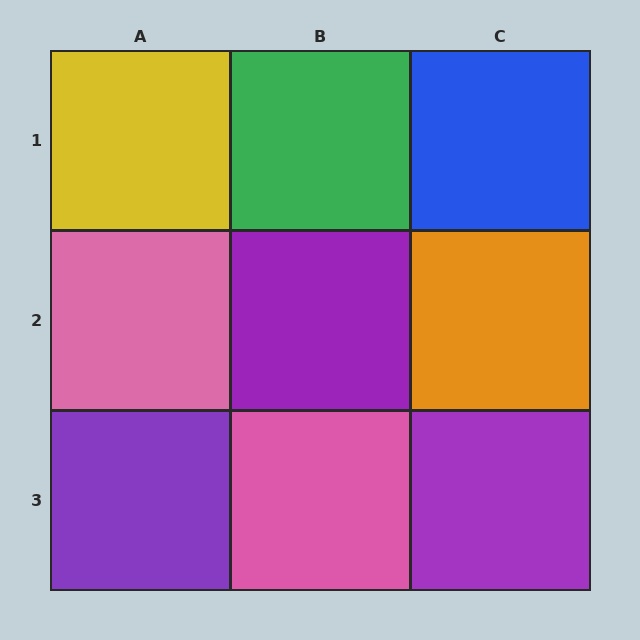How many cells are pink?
2 cells are pink.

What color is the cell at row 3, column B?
Pink.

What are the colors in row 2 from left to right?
Pink, purple, orange.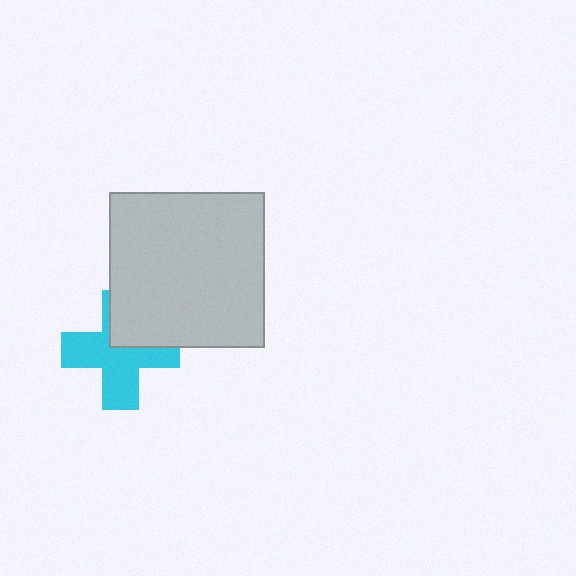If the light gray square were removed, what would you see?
You would see the complete cyan cross.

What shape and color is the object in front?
The object in front is a light gray square.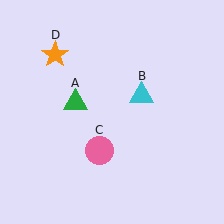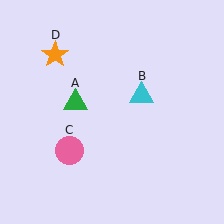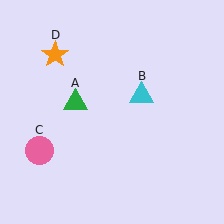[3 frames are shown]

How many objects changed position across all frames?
1 object changed position: pink circle (object C).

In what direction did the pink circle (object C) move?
The pink circle (object C) moved left.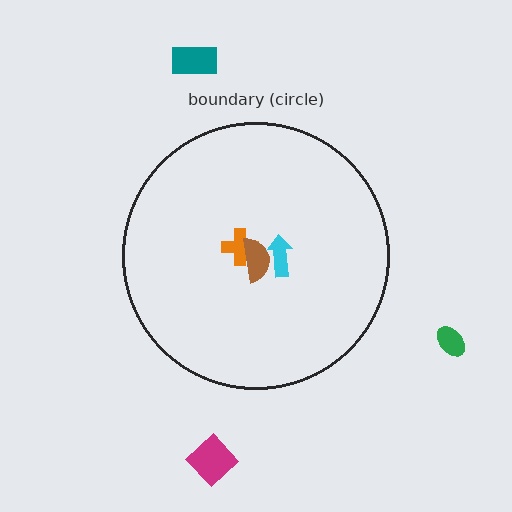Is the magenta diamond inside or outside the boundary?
Outside.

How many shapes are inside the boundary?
3 inside, 3 outside.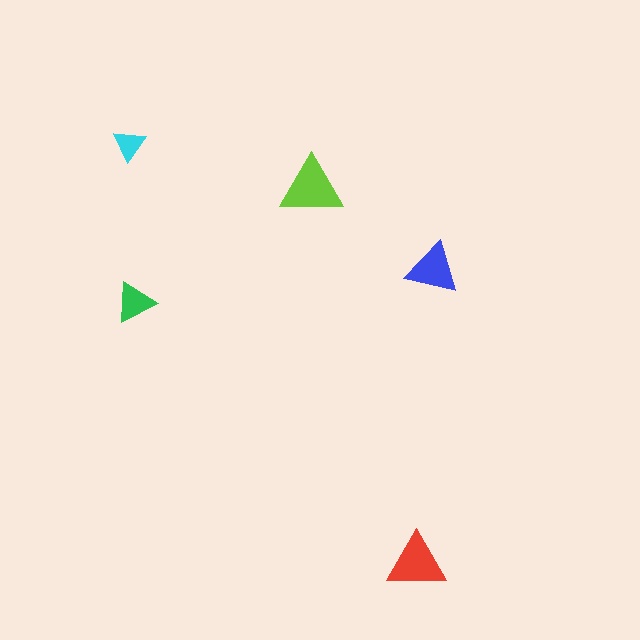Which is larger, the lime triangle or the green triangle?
The lime one.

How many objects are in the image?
There are 5 objects in the image.